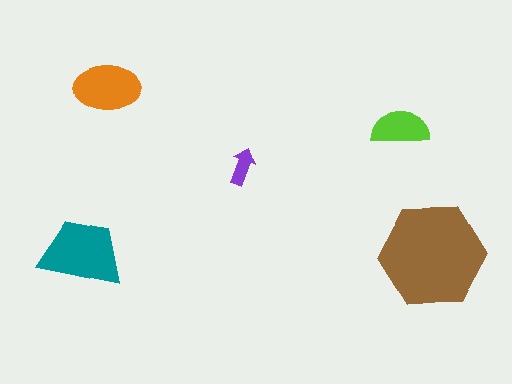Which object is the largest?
The brown hexagon.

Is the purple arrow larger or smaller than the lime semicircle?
Smaller.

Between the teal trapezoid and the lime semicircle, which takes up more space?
The teal trapezoid.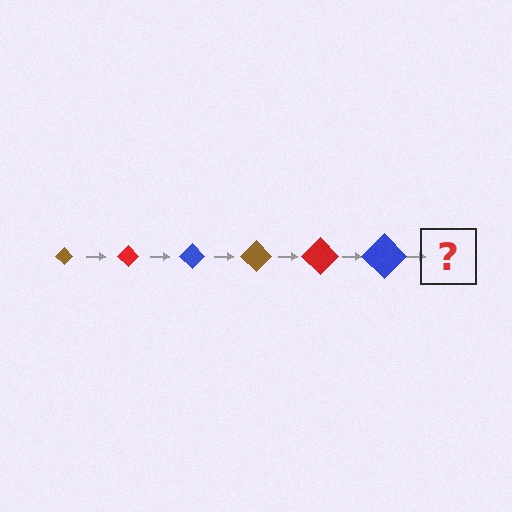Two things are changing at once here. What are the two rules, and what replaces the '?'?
The two rules are that the diamond grows larger each step and the color cycles through brown, red, and blue. The '?' should be a brown diamond, larger than the previous one.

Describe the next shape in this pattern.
It should be a brown diamond, larger than the previous one.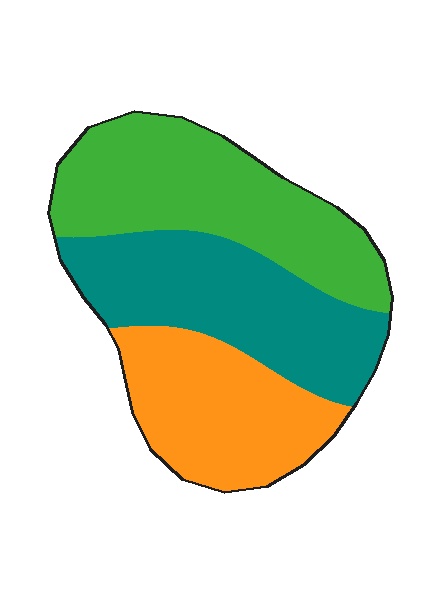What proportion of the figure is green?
Green covers roughly 35% of the figure.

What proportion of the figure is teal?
Teal takes up between a quarter and a half of the figure.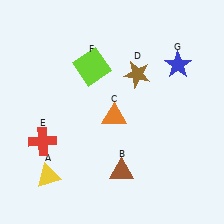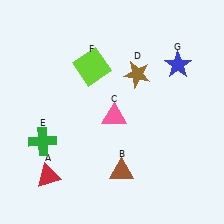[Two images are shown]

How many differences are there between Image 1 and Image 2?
There are 3 differences between the two images.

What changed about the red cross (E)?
In Image 1, E is red. In Image 2, it changed to green.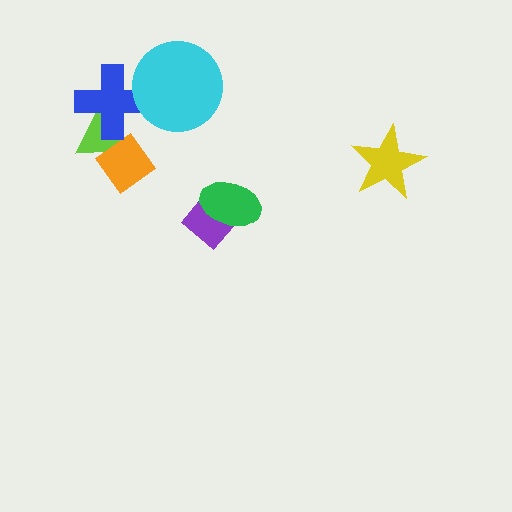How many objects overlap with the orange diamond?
1 object overlaps with the orange diamond.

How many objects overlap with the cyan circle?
1 object overlaps with the cyan circle.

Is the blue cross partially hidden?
Yes, it is partially covered by another shape.